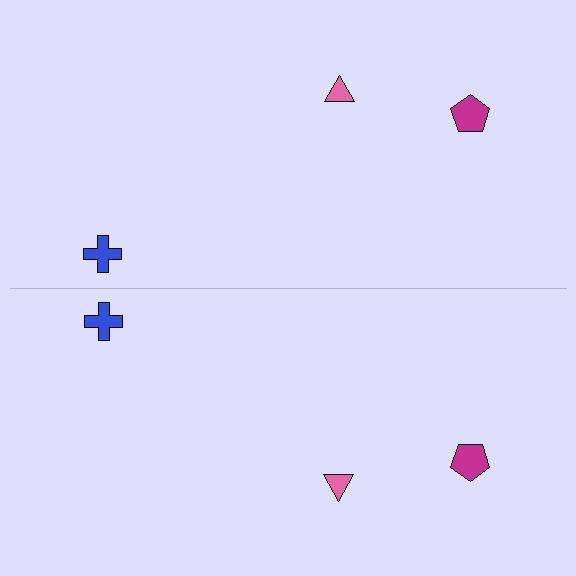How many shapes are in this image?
There are 6 shapes in this image.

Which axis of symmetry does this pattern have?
The pattern has a horizontal axis of symmetry running through the center of the image.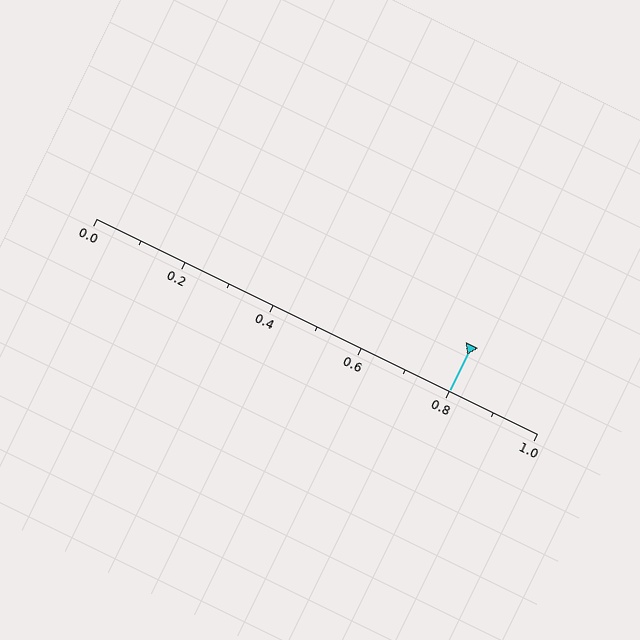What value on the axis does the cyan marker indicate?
The marker indicates approximately 0.8.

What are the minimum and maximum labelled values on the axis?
The axis runs from 0.0 to 1.0.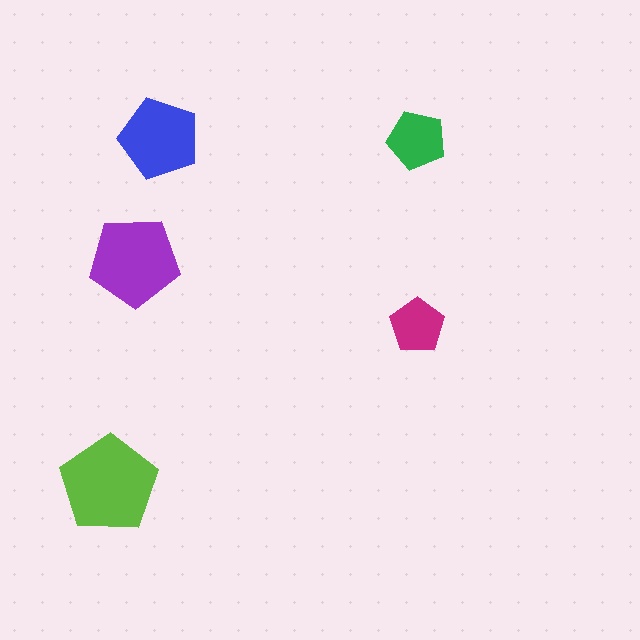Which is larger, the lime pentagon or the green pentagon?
The lime one.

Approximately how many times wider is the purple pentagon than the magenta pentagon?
About 1.5 times wider.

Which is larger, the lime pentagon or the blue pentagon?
The lime one.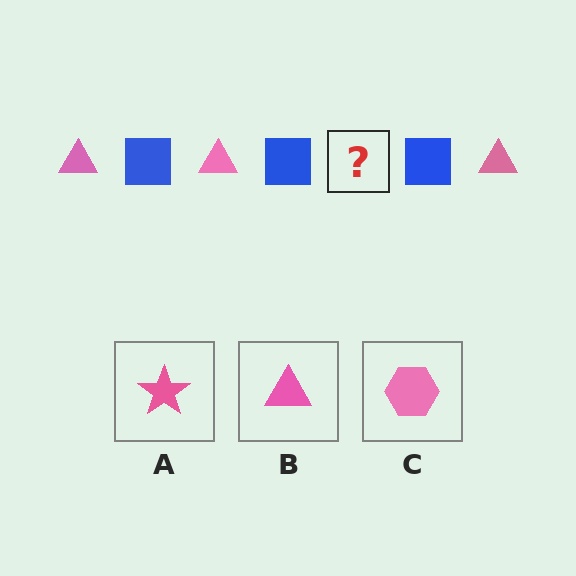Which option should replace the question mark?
Option B.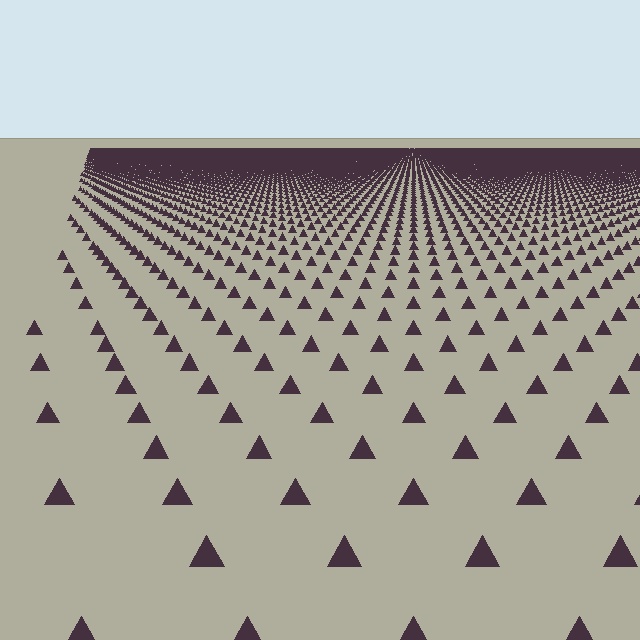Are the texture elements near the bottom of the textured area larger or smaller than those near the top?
Larger. Near the bottom, elements are closer to the viewer and appear at a bigger on-screen size.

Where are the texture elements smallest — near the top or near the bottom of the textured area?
Near the top.